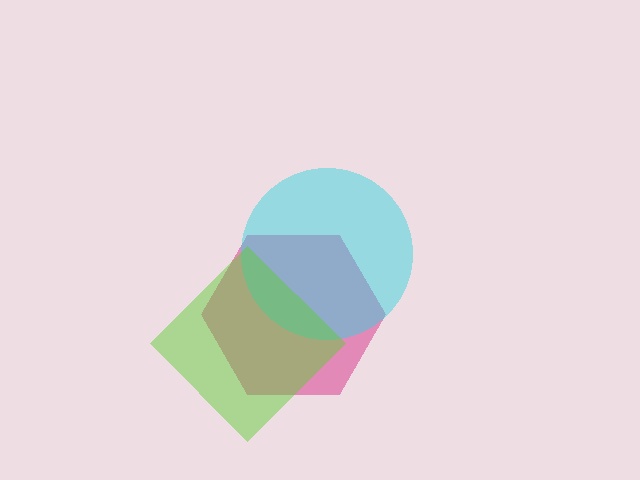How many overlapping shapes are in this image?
There are 3 overlapping shapes in the image.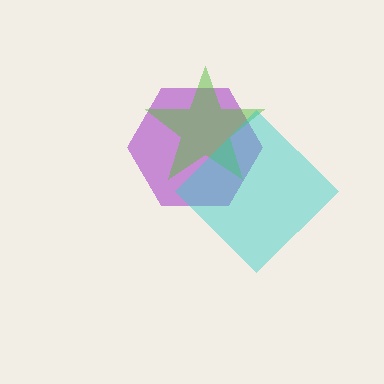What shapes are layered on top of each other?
The layered shapes are: a purple hexagon, a lime star, a cyan diamond.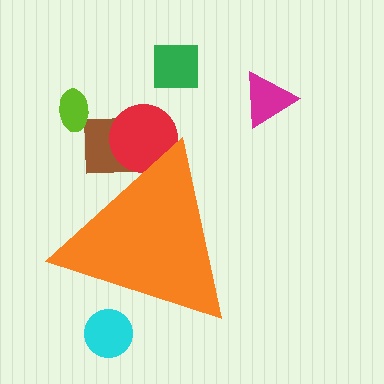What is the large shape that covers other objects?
An orange triangle.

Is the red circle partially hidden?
Yes, the red circle is partially hidden behind the orange triangle.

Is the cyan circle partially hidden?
Yes, the cyan circle is partially hidden behind the orange triangle.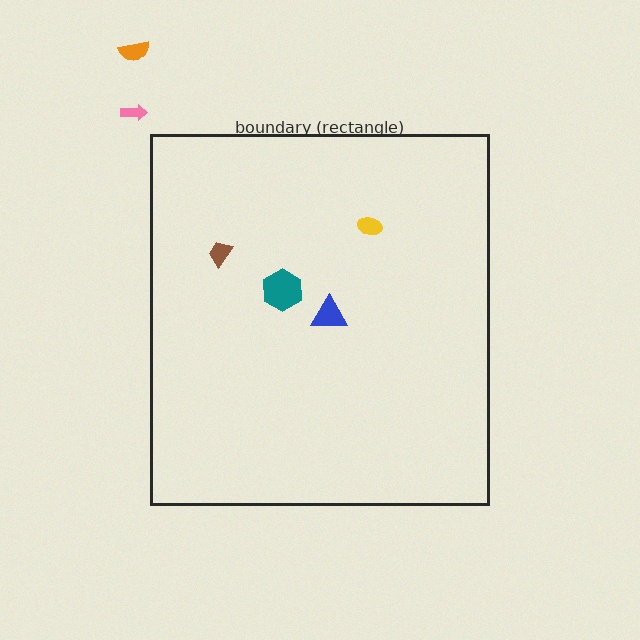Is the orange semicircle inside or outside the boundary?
Outside.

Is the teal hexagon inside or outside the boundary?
Inside.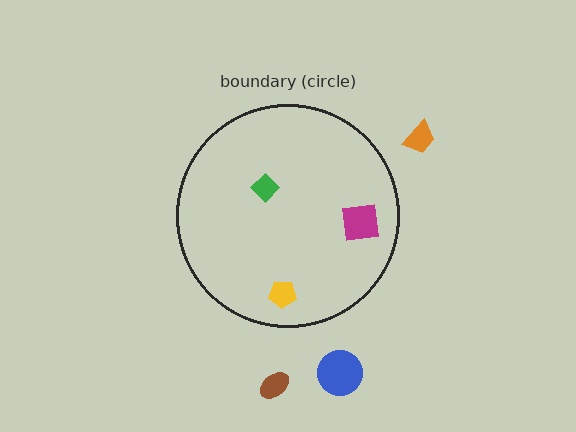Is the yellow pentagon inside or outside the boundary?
Inside.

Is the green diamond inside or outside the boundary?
Inside.